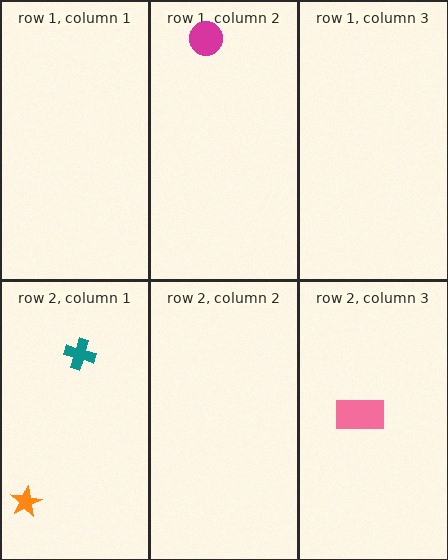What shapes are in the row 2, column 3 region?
The pink rectangle.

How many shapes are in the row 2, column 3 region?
1.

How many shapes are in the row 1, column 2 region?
1.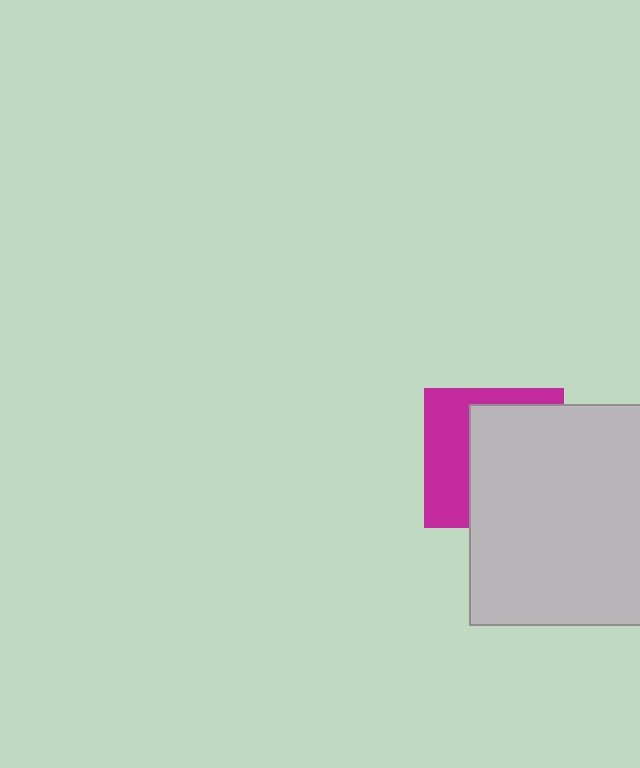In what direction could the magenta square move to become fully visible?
The magenta square could move left. That would shift it out from behind the light gray square entirely.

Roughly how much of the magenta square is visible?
A small part of it is visible (roughly 41%).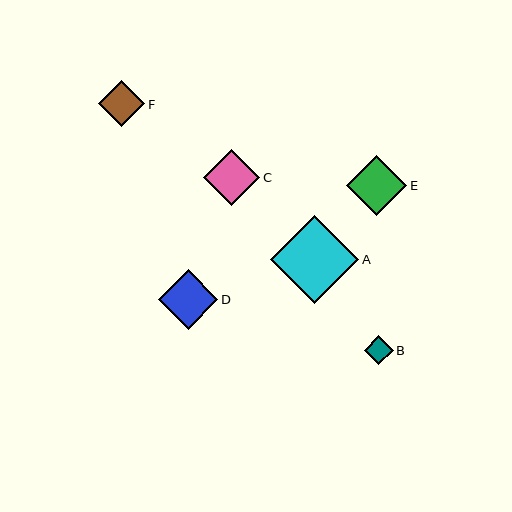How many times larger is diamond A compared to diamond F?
Diamond A is approximately 1.9 times the size of diamond F.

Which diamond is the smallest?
Diamond B is the smallest with a size of approximately 29 pixels.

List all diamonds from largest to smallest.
From largest to smallest: A, E, D, C, F, B.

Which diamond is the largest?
Diamond A is the largest with a size of approximately 88 pixels.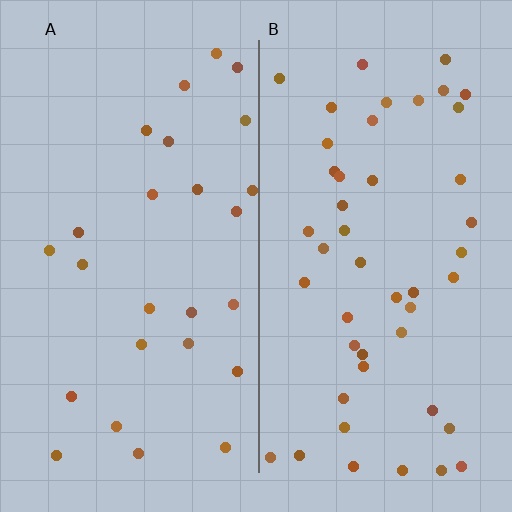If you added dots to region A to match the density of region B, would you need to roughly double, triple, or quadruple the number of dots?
Approximately double.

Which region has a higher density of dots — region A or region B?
B (the right).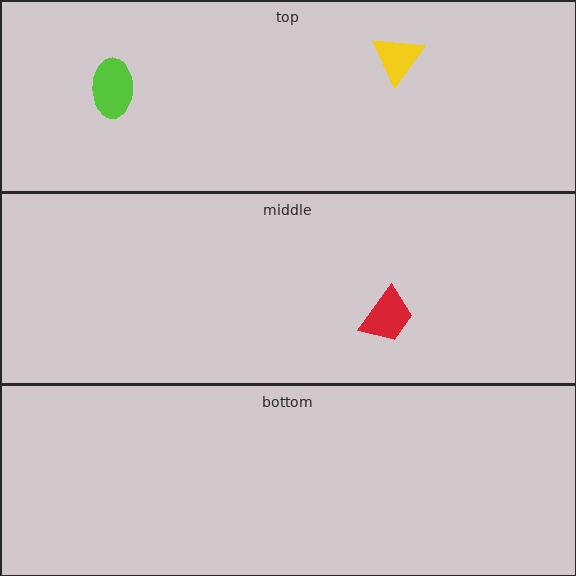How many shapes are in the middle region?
1.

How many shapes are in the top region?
2.